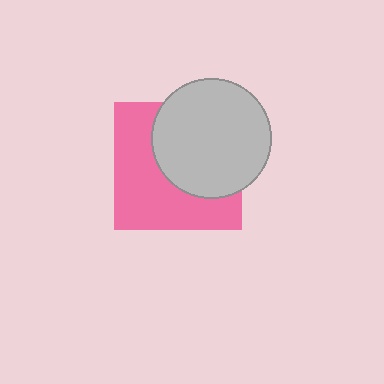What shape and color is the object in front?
The object in front is a light gray circle.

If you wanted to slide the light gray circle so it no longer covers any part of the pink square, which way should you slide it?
Slide it toward the upper-right — that is the most direct way to separate the two shapes.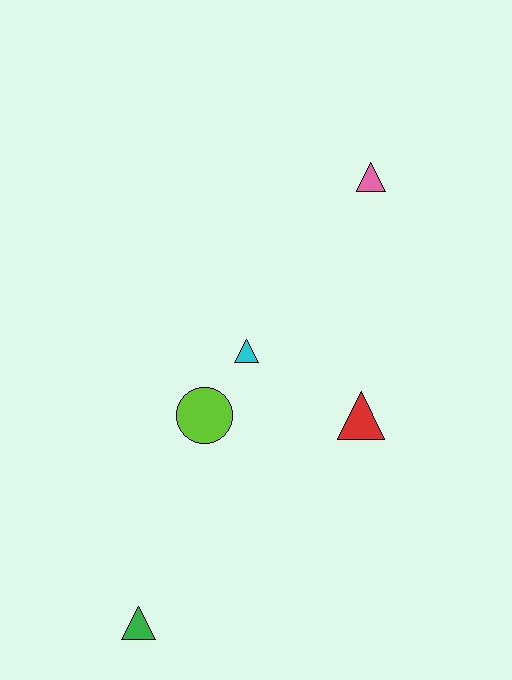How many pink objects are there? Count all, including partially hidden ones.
There is 1 pink object.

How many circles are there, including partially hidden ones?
There is 1 circle.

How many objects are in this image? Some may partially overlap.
There are 5 objects.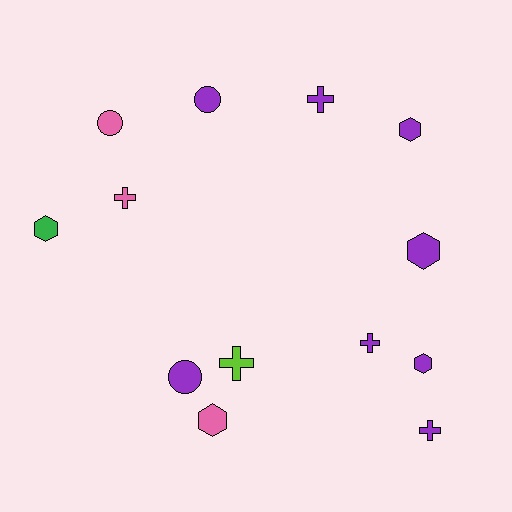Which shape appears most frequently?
Cross, with 5 objects.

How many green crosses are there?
There are no green crosses.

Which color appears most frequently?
Purple, with 8 objects.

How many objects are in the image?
There are 13 objects.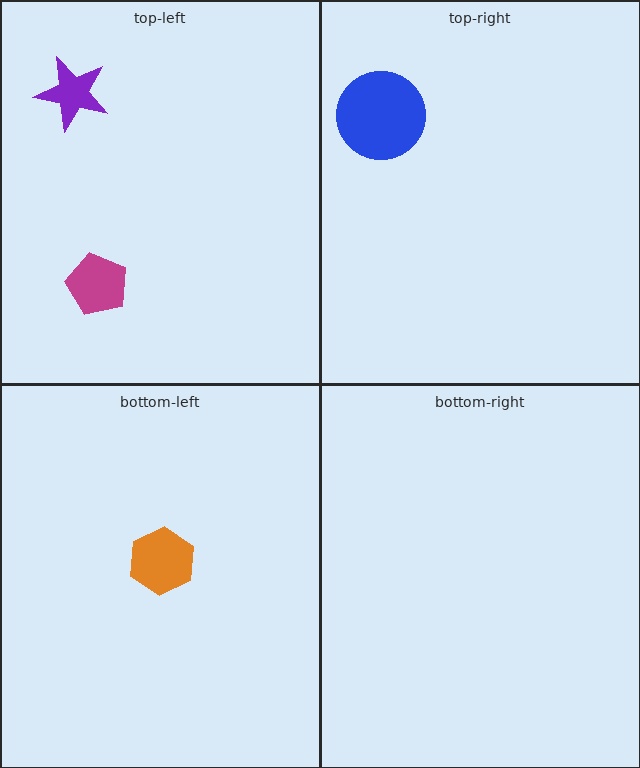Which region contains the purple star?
The top-left region.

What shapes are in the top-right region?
The blue circle.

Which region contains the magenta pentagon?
The top-left region.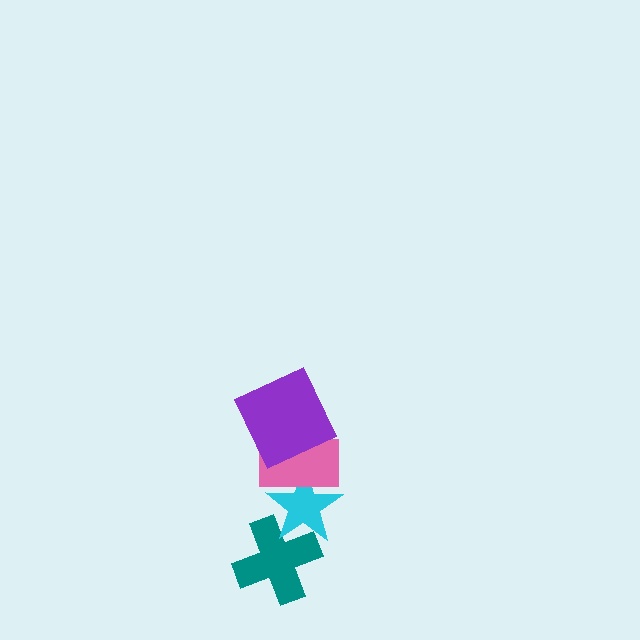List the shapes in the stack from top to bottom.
From top to bottom: the purple square, the pink rectangle, the cyan star, the teal cross.